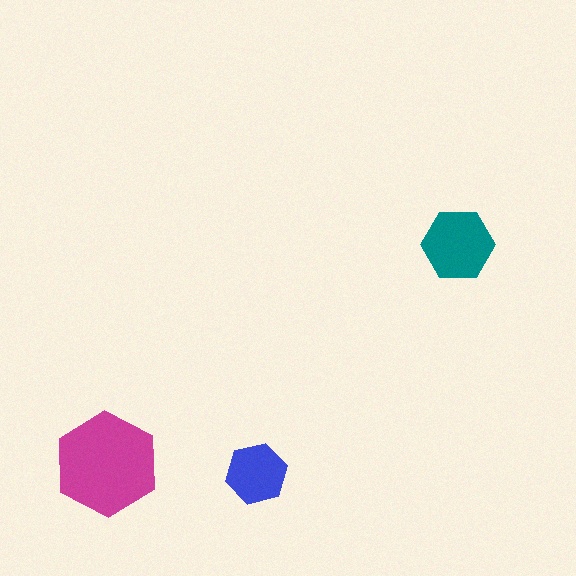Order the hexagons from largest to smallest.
the magenta one, the teal one, the blue one.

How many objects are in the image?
There are 3 objects in the image.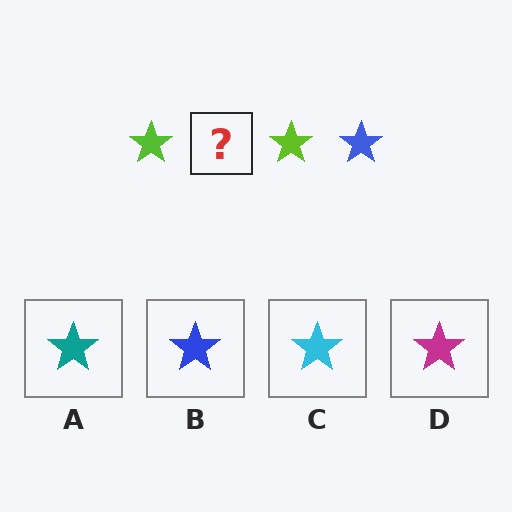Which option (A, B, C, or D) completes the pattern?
B.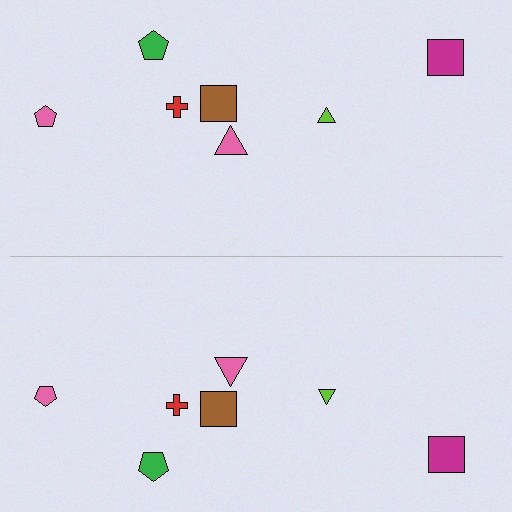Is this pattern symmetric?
Yes, this pattern has bilateral (reflection) symmetry.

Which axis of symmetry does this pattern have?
The pattern has a horizontal axis of symmetry running through the center of the image.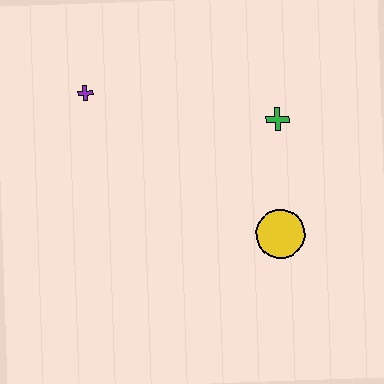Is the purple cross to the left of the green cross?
Yes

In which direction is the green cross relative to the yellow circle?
The green cross is above the yellow circle.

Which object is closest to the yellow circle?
The green cross is closest to the yellow circle.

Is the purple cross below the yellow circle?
No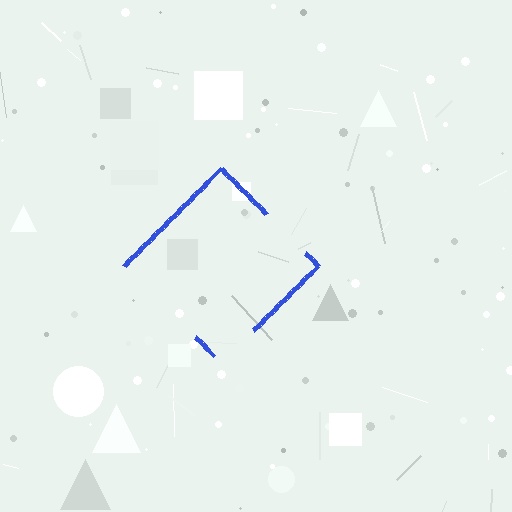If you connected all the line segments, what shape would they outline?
They would outline a diamond.